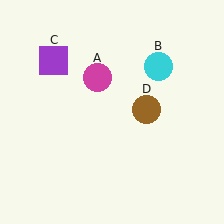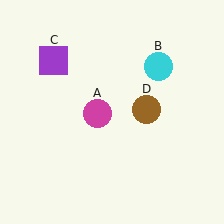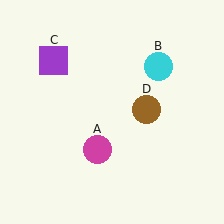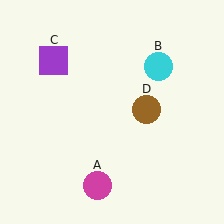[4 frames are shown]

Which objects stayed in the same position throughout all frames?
Cyan circle (object B) and purple square (object C) and brown circle (object D) remained stationary.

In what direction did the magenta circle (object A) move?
The magenta circle (object A) moved down.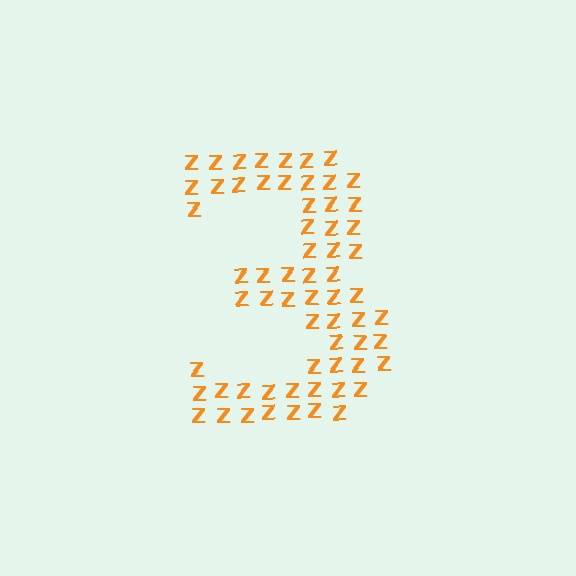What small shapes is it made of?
It is made of small letter Z's.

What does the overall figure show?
The overall figure shows the digit 3.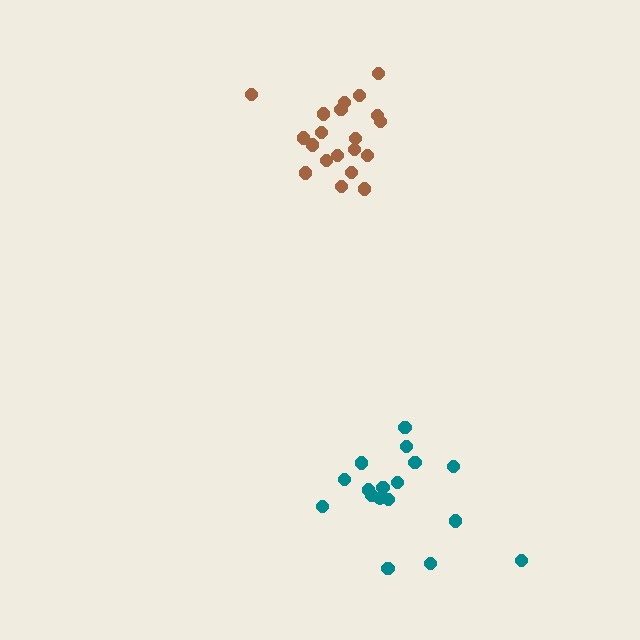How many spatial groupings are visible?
There are 2 spatial groupings.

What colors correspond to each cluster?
The clusters are colored: brown, teal.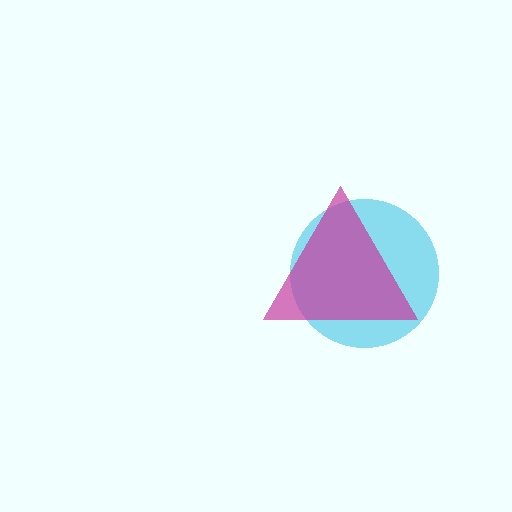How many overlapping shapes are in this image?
There are 2 overlapping shapes in the image.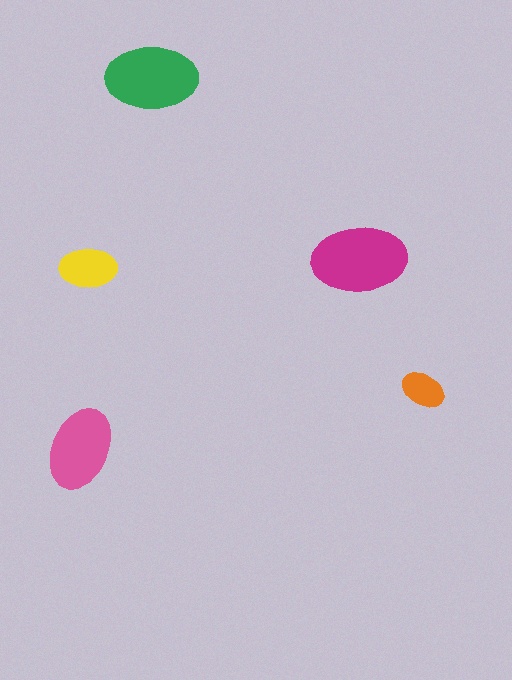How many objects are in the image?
There are 5 objects in the image.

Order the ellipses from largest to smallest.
the magenta one, the green one, the pink one, the yellow one, the orange one.